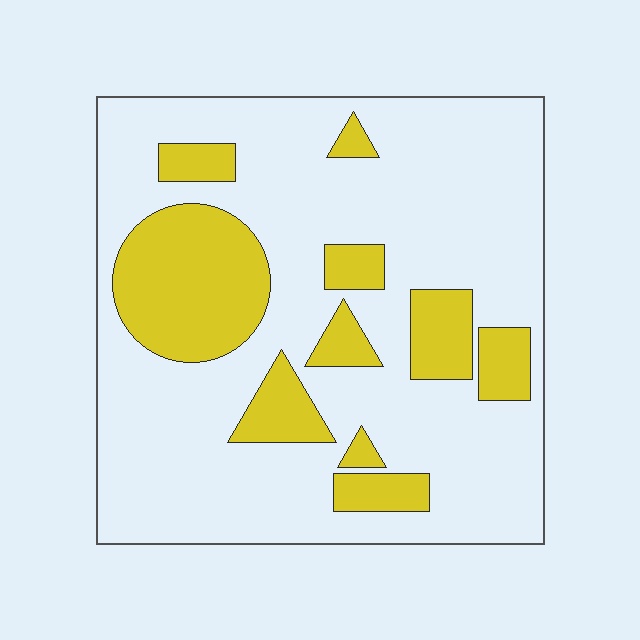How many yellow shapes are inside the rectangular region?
10.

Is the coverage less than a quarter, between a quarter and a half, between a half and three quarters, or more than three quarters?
Less than a quarter.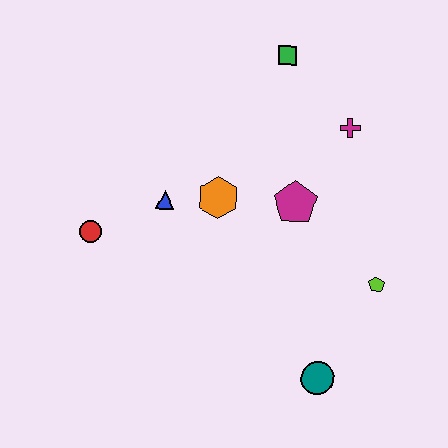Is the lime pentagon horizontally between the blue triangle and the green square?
No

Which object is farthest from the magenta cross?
The red circle is farthest from the magenta cross.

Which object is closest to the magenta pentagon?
The orange hexagon is closest to the magenta pentagon.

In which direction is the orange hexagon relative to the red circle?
The orange hexagon is to the right of the red circle.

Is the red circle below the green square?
Yes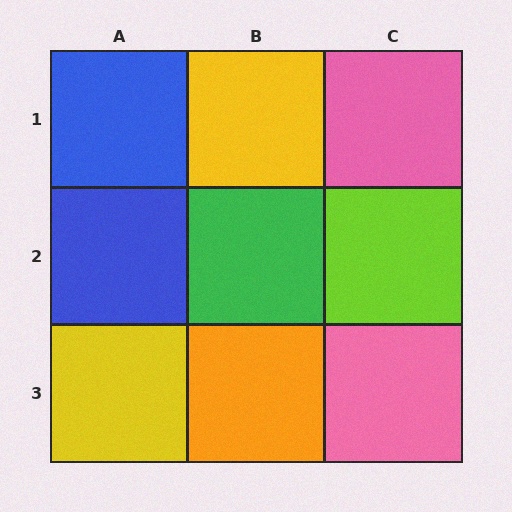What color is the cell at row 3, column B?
Orange.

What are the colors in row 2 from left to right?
Blue, green, lime.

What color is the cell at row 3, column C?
Pink.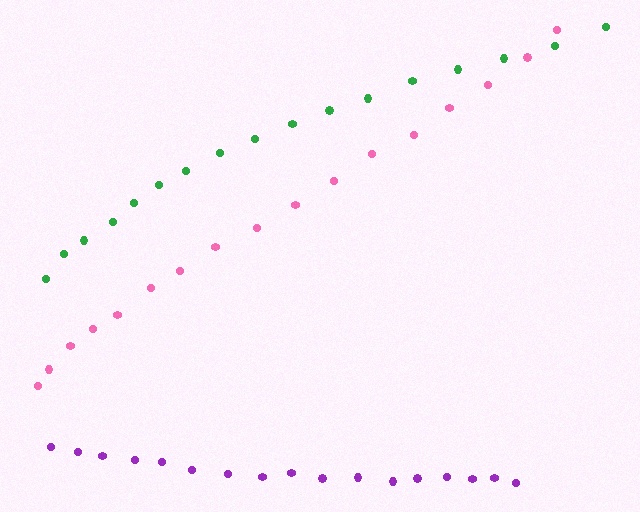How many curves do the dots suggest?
There are 3 distinct paths.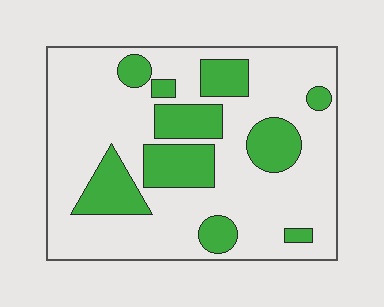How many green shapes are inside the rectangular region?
10.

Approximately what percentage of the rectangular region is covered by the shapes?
Approximately 25%.